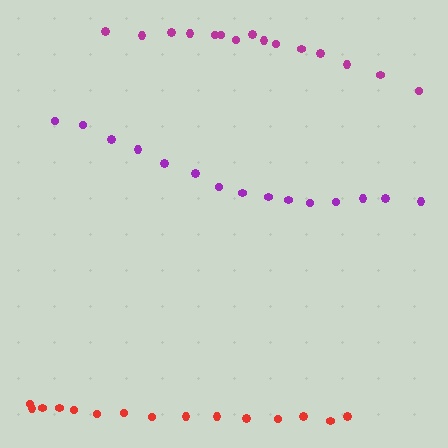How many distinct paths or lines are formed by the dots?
There are 3 distinct paths.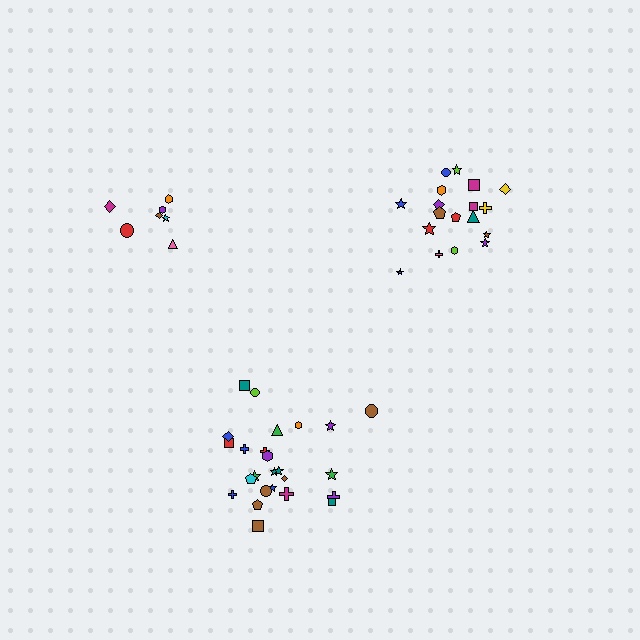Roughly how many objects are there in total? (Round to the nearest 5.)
Roughly 50 objects in total.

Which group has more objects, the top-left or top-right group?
The top-right group.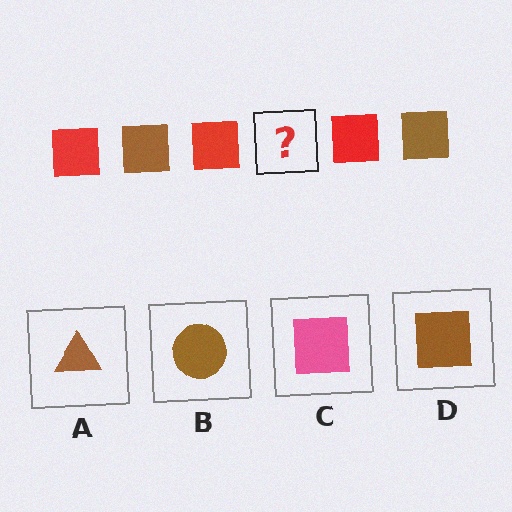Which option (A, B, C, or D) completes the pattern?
D.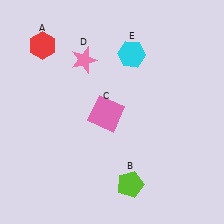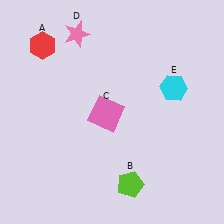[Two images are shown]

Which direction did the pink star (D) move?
The pink star (D) moved up.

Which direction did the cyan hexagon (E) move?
The cyan hexagon (E) moved right.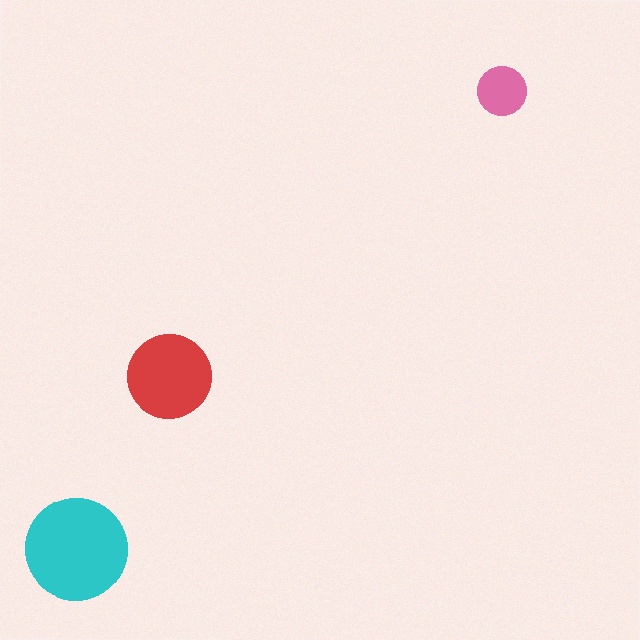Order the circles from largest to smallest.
the cyan one, the red one, the pink one.